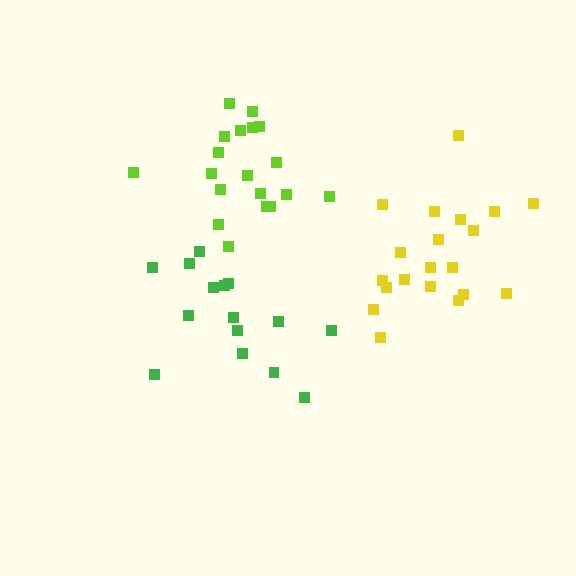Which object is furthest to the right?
The yellow cluster is rightmost.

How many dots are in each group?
Group 1: 15 dots, Group 2: 19 dots, Group 3: 20 dots (54 total).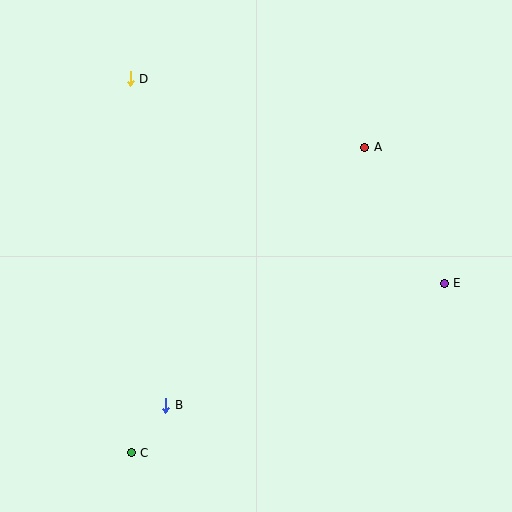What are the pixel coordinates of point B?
Point B is at (166, 405).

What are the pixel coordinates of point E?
Point E is at (444, 283).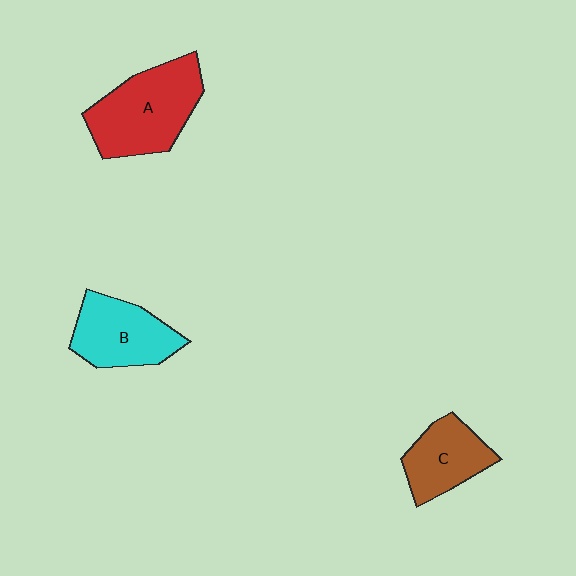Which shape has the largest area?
Shape A (red).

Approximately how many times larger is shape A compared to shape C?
Approximately 1.6 times.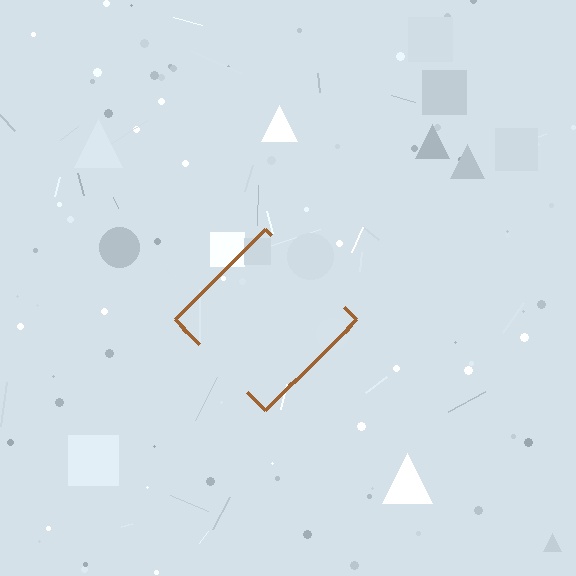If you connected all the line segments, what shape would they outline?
They would outline a diamond.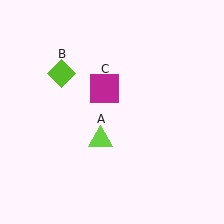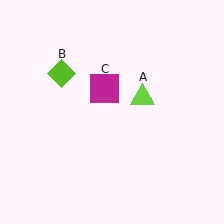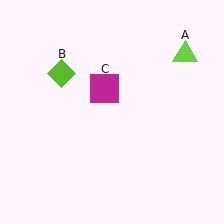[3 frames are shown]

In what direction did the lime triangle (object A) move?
The lime triangle (object A) moved up and to the right.